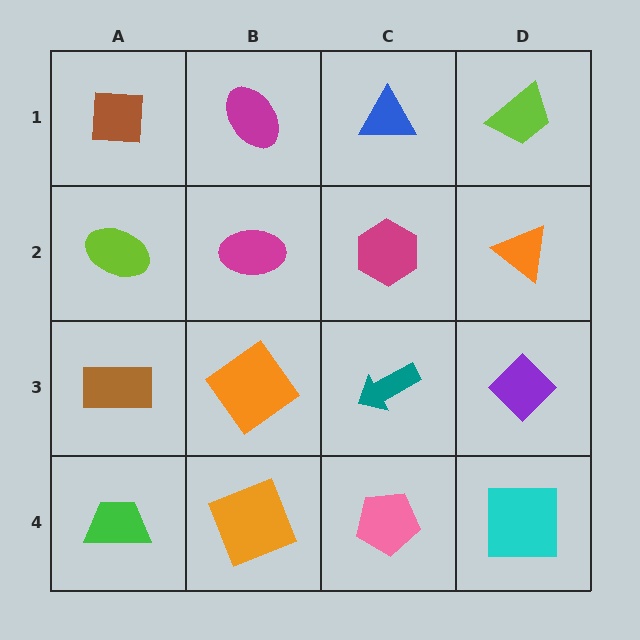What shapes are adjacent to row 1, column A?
A lime ellipse (row 2, column A), a magenta ellipse (row 1, column B).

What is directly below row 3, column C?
A pink pentagon.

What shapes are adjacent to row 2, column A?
A brown square (row 1, column A), a brown rectangle (row 3, column A), a magenta ellipse (row 2, column B).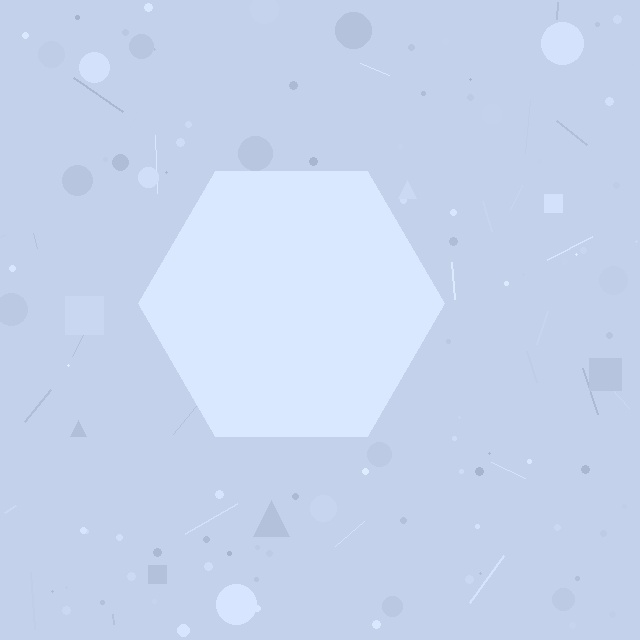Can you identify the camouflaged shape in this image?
The camouflaged shape is a hexagon.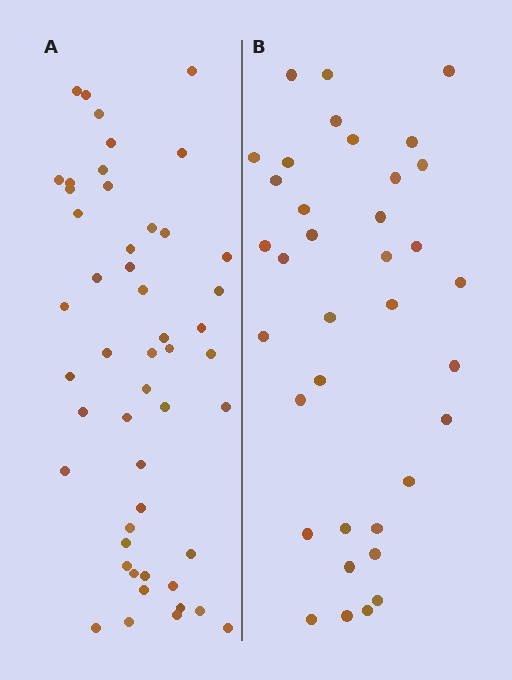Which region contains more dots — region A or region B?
Region A (the left region) has more dots.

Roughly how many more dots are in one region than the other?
Region A has approximately 15 more dots than region B.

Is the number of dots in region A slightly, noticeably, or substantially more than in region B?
Region A has noticeably more, but not dramatically so. The ratio is roughly 1.4 to 1.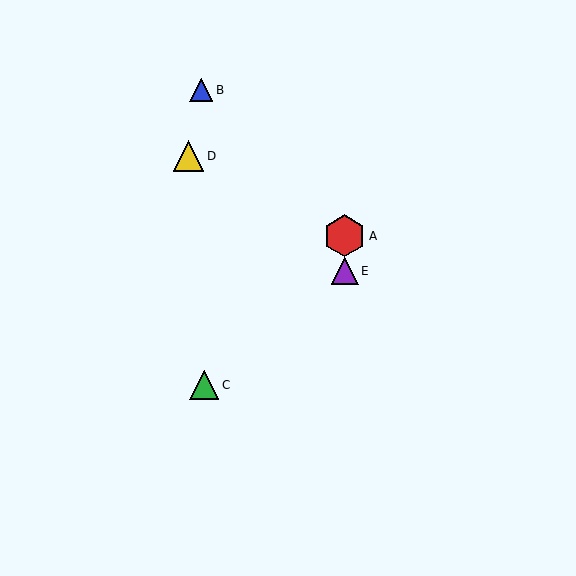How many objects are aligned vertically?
2 objects (A, E) are aligned vertically.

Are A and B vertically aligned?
No, A is at x≈345 and B is at x≈201.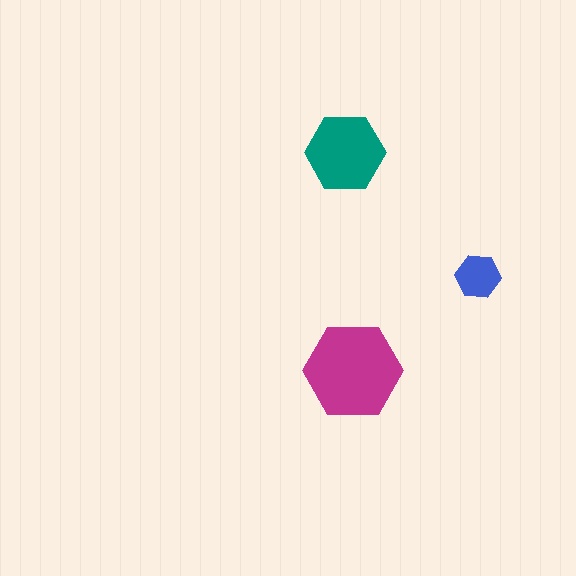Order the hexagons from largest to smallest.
the magenta one, the teal one, the blue one.